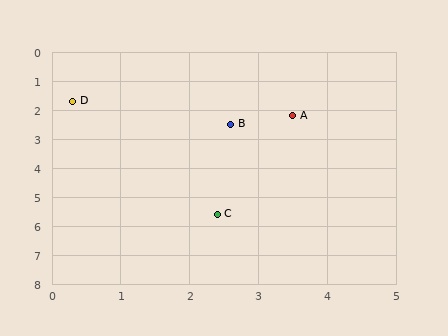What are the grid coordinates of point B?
Point B is at approximately (2.6, 2.5).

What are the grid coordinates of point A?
Point A is at approximately (3.5, 2.2).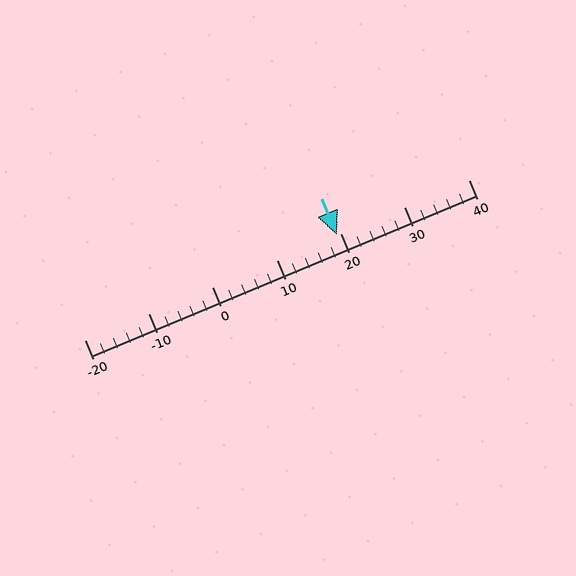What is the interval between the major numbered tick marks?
The major tick marks are spaced 10 units apart.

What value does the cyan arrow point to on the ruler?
The cyan arrow points to approximately 20.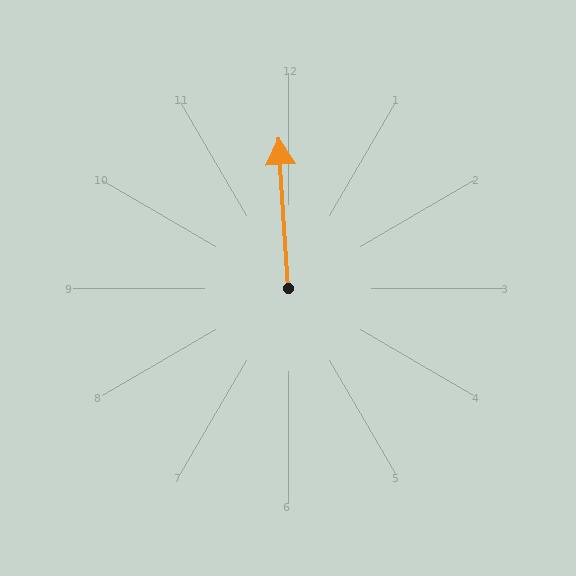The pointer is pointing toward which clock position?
Roughly 12 o'clock.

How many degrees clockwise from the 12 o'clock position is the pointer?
Approximately 356 degrees.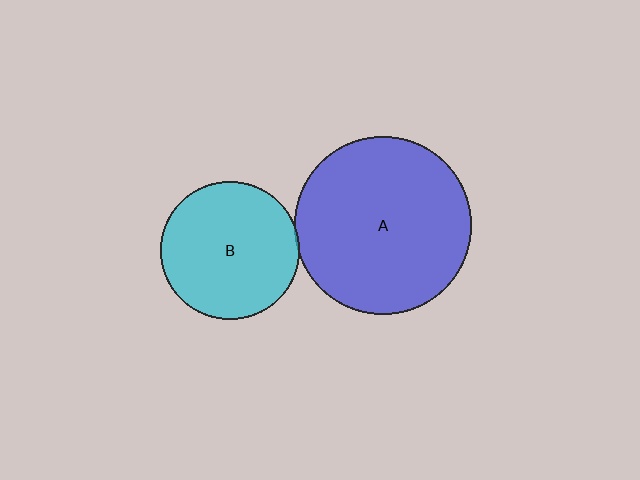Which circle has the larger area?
Circle A (blue).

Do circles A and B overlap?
Yes.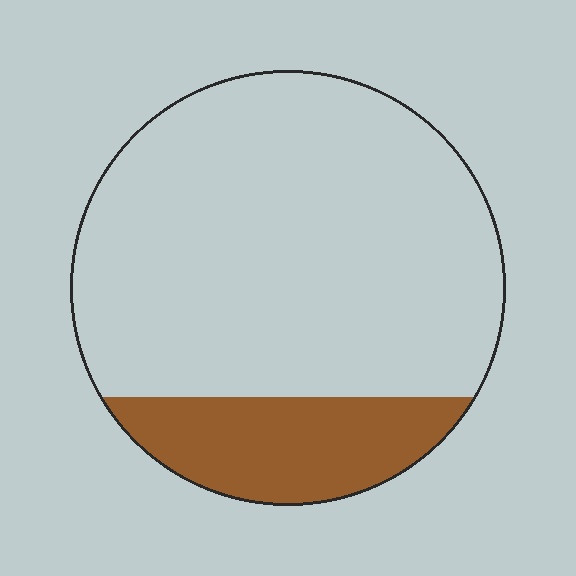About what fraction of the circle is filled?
About one fifth (1/5).